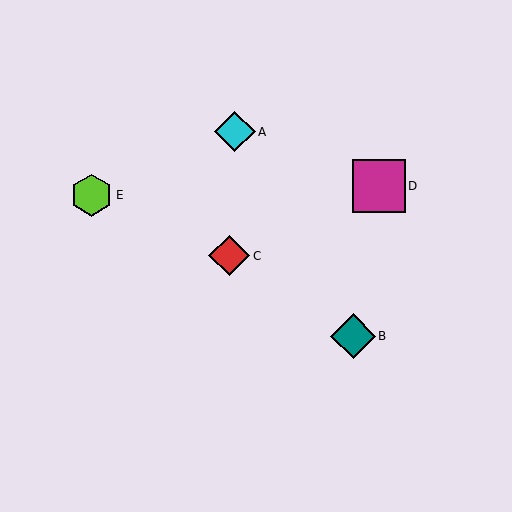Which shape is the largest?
The magenta square (labeled D) is the largest.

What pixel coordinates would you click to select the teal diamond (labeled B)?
Click at (353, 336) to select the teal diamond B.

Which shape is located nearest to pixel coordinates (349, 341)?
The teal diamond (labeled B) at (353, 336) is nearest to that location.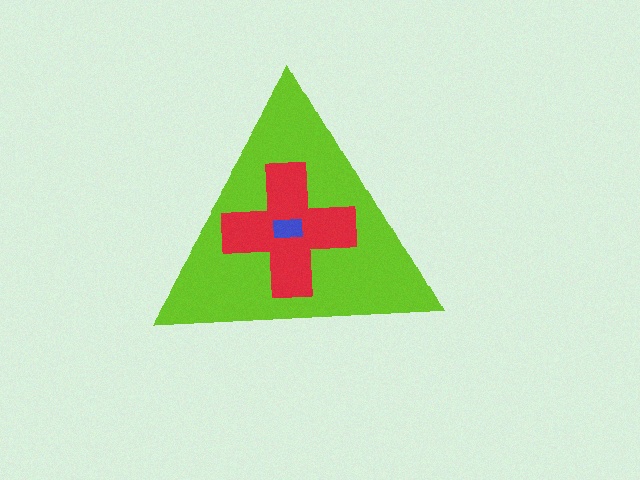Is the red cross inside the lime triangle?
Yes.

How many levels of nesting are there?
3.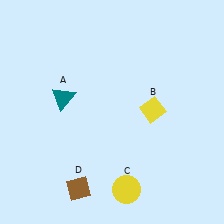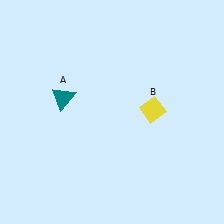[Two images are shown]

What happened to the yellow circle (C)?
The yellow circle (C) was removed in Image 2. It was in the bottom-right area of Image 1.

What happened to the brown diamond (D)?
The brown diamond (D) was removed in Image 2. It was in the bottom-left area of Image 1.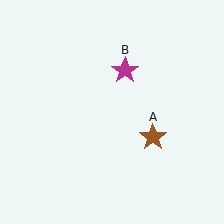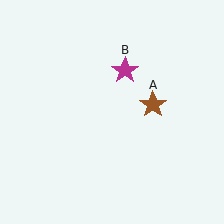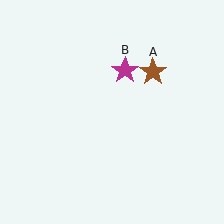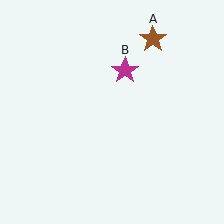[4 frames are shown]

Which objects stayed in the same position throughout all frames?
Magenta star (object B) remained stationary.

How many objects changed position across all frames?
1 object changed position: brown star (object A).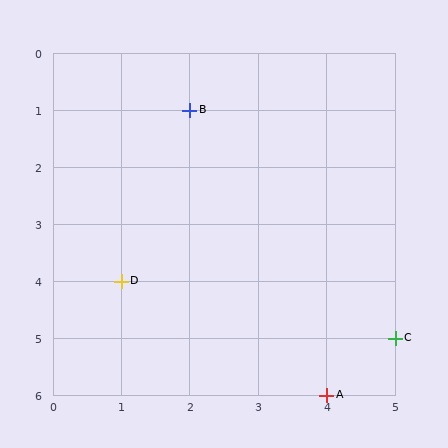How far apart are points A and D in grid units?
Points A and D are 3 columns and 2 rows apart (about 3.6 grid units diagonally).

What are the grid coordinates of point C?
Point C is at grid coordinates (5, 5).